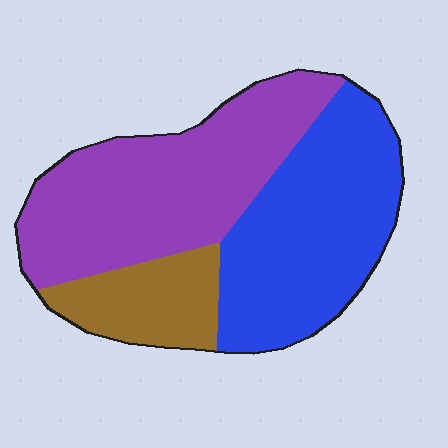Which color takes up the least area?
Brown, at roughly 15%.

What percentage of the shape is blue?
Blue takes up between a quarter and a half of the shape.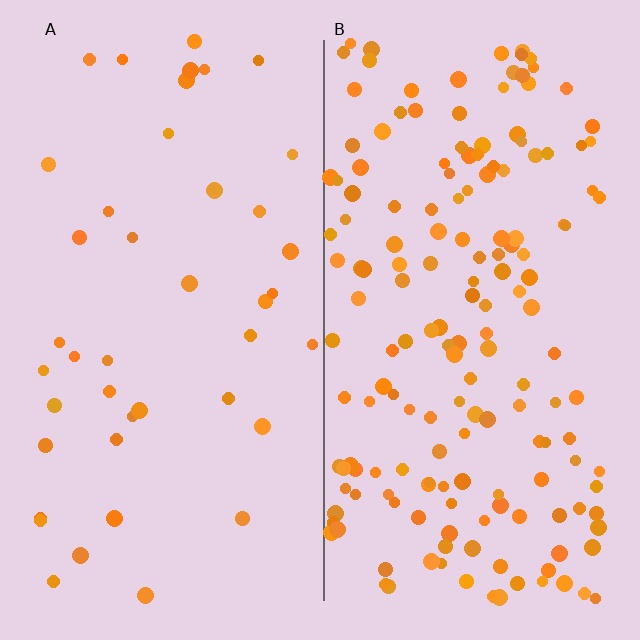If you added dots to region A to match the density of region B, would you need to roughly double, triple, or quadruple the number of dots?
Approximately quadruple.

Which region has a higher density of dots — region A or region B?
B (the right).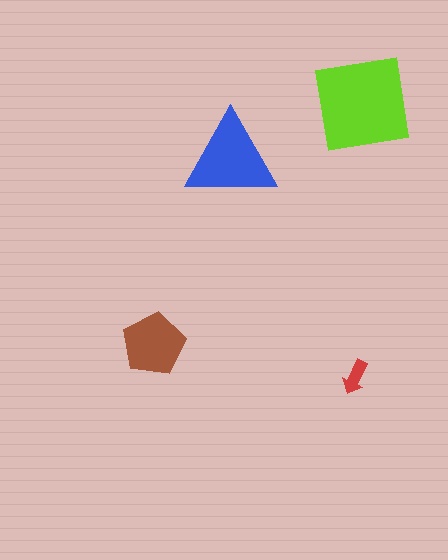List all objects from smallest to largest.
The red arrow, the brown pentagon, the blue triangle, the lime square.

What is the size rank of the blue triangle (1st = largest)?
2nd.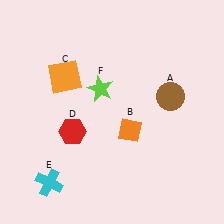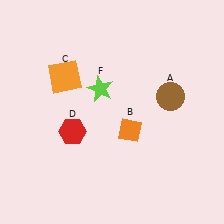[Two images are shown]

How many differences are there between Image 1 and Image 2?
There is 1 difference between the two images.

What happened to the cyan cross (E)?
The cyan cross (E) was removed in Image 2. It was in the bottom-left area of Image 1.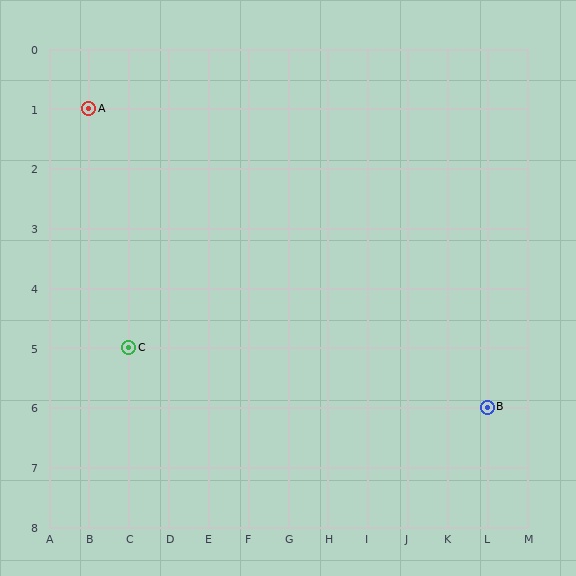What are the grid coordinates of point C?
Point C is at grid coordinates (C, 5).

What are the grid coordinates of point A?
Point A is at grid coordinates (B, 1).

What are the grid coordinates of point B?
Point B is at grid coordinates (L, 6).